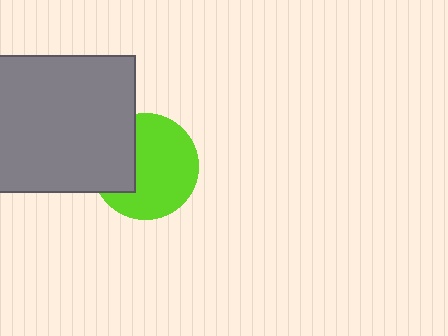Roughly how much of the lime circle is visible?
Most of it is visible (roughly 69%).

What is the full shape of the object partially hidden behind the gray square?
The partially hidden object is a lime circle.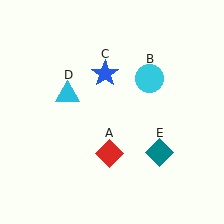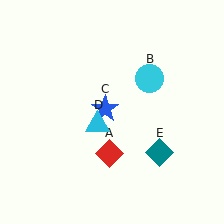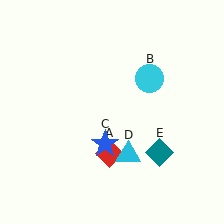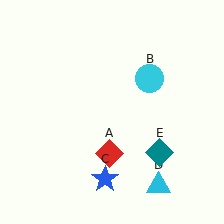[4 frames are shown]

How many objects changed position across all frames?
2 objects changed position: blue star (object C), cyan triangle (object D).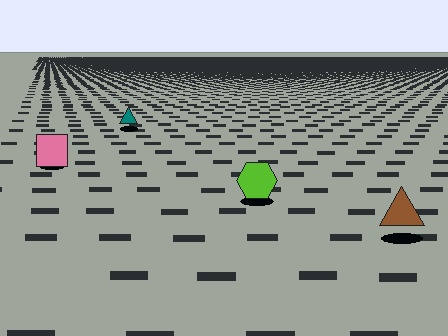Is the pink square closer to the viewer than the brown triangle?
No. The brown triangle is closer — you can tell from the texture gradient: the ground texture is coarser near it.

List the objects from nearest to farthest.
From nearest to farthest: the brown triangle, the lime hexagon, the pink square, the teal triangle.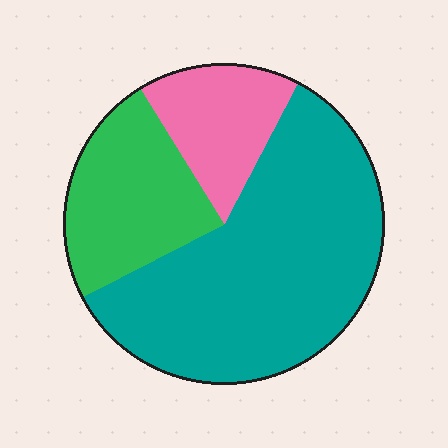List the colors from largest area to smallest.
From largest to smallest: teal, green, pink.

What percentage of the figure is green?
Green takes up about one quarter (1/4) of the figure.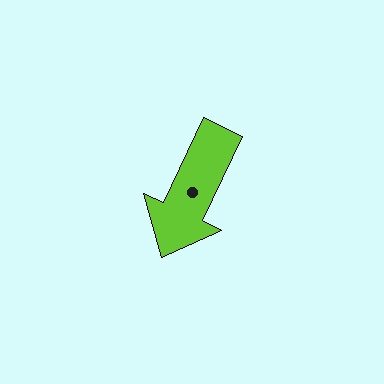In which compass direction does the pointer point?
Southwest.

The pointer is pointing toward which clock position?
Roughly 7 o'clock.